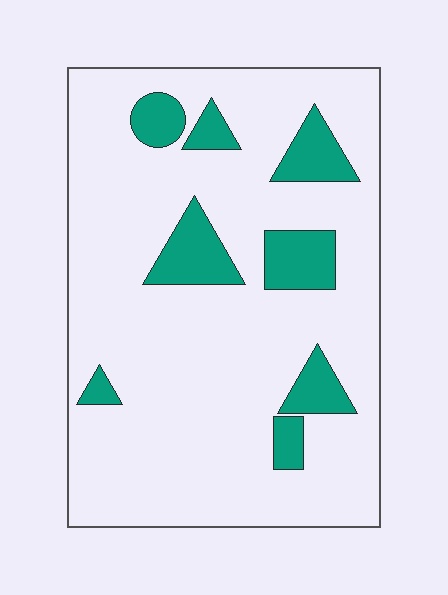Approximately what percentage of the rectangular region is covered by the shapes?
Approximately 15%.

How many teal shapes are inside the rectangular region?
8.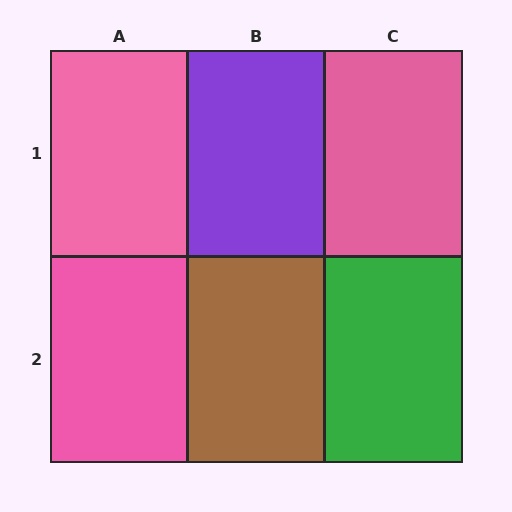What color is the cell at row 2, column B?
Brown.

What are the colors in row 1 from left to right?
Pink, purple, pink.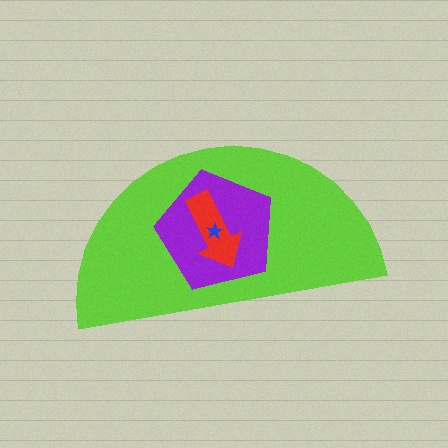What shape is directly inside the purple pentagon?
The red arrow.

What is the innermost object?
The blue star.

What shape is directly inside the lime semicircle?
The purple pentagon.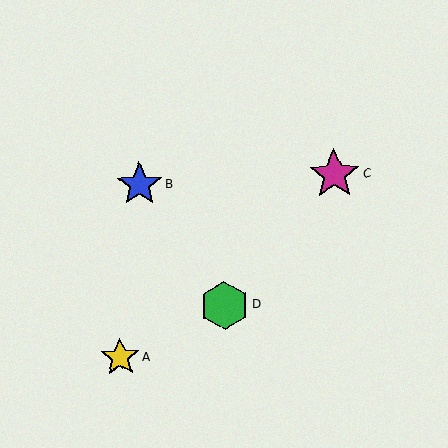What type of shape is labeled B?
Shape B is a blue star.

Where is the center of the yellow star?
The center of the yellow star is at (120, 358).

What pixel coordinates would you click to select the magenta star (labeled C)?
Click at (334, 174) to select the magenta star C.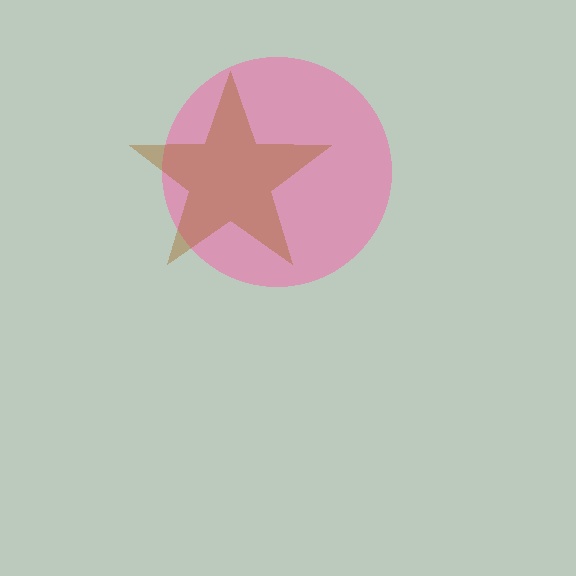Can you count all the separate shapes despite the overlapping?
Yes, there are 2 separate shapes.